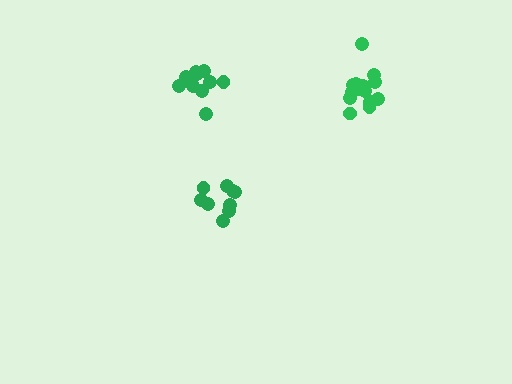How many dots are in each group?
Group 1: 9 dots, Group 2: 10 dots, Group 3: 15 dots (34 total).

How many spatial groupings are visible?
There are 3 spatial groupings.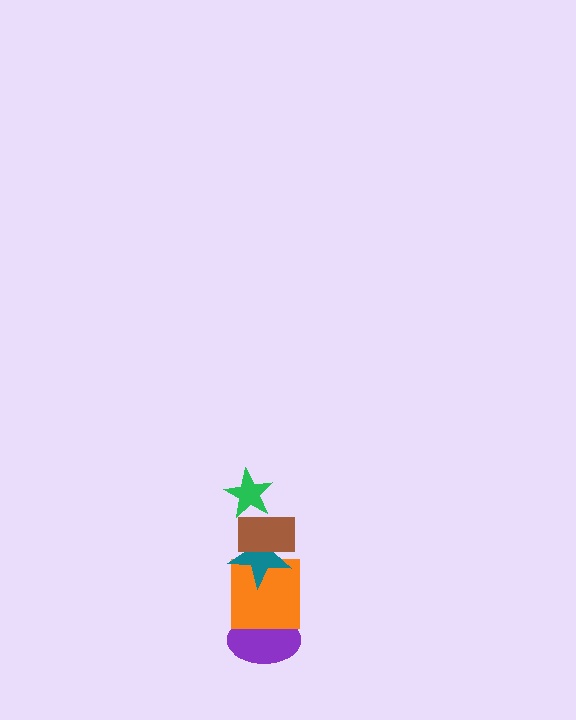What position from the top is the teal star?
The teal star is 3rd from the top.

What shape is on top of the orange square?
The teal star is on top of the orange square.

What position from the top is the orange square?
The orange square is 4th from the top.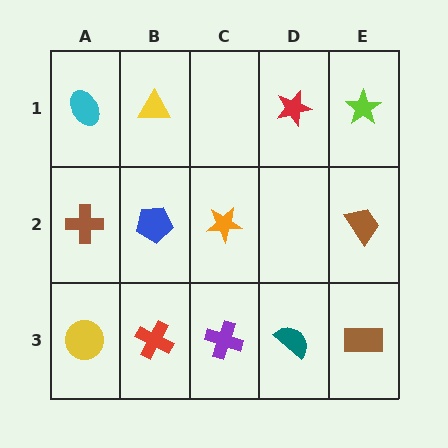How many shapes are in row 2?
4 shapes.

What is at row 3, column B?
A red cross.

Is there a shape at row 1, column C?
No, that cell is empty.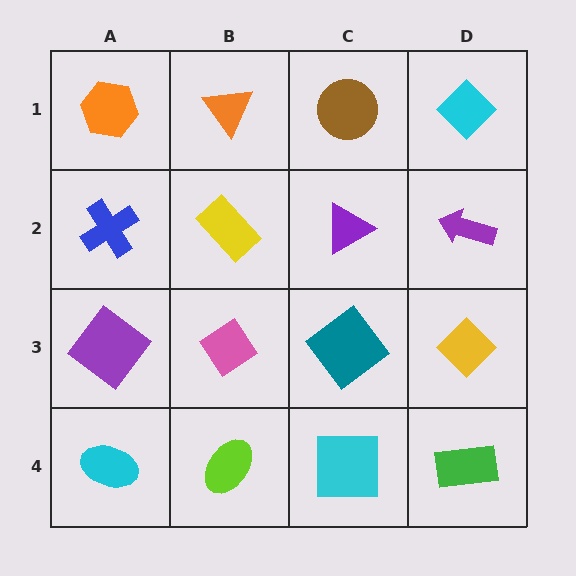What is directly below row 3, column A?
A cyan ellipse.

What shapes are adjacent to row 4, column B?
A pink diamond (row 3, column B), a cyan ellipse (row 4, column A), a cyan square (row 4, column C).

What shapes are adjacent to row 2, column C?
A brown circle (row 1, column C), a teal diamond (row 3, column C), a yellow rectangle (row 2, column B), a purple arrow (row 2, column D).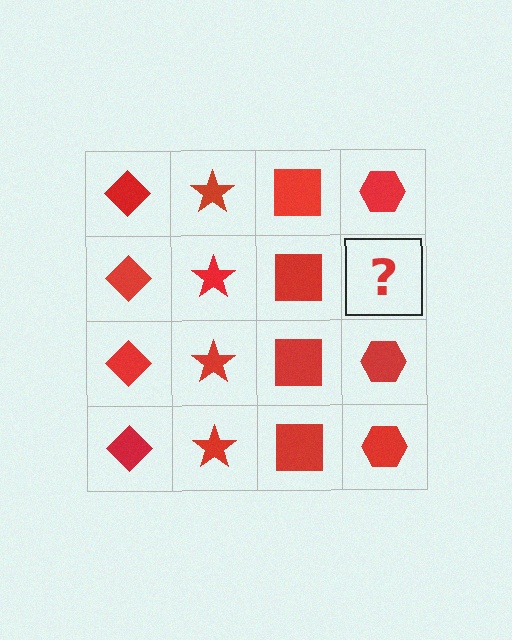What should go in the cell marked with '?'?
The missing cell should contain a red hexagon.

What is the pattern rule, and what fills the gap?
The rule is that each column has a consistent shape. The gap should be filled with a red hexagon.